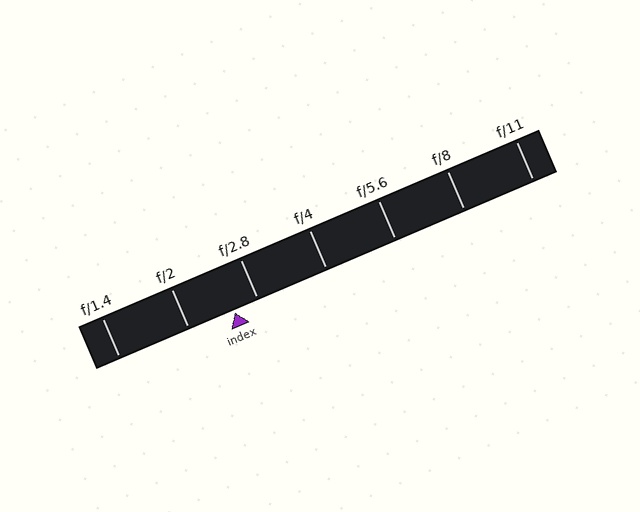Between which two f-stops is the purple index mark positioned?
The index mark is between f/2 and f/2.8.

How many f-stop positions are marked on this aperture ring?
There are 7 f-stop positions marked.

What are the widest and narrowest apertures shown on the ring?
The widest aperture shown is f/1.4 and the narrowest is f/11.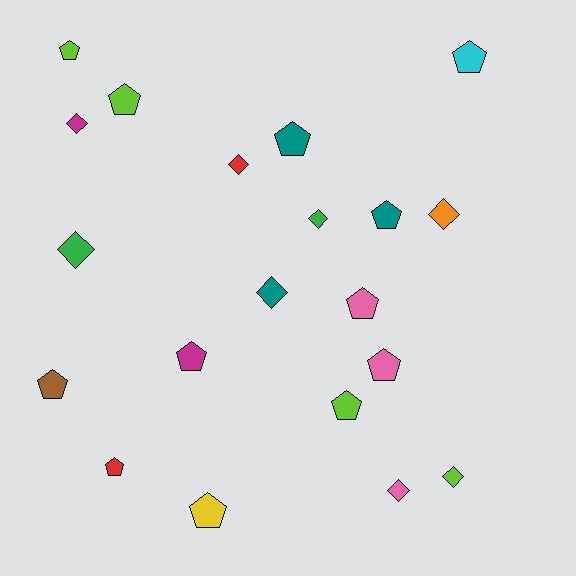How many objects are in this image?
There are 20 objects.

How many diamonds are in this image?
There are 8 diamonds.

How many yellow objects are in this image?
There is 1 yellow object.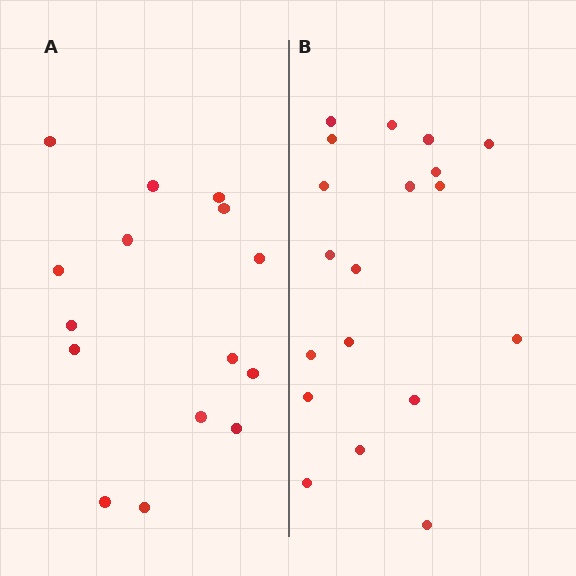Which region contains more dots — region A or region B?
Region B (the right region) has more dots.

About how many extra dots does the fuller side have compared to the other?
Region B has about 4 more dots than region A.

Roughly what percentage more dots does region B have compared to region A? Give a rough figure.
About 25% more.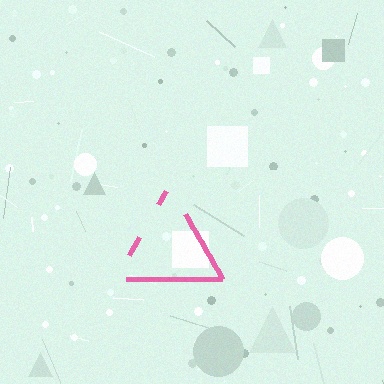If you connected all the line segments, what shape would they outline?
They would outline a triangle.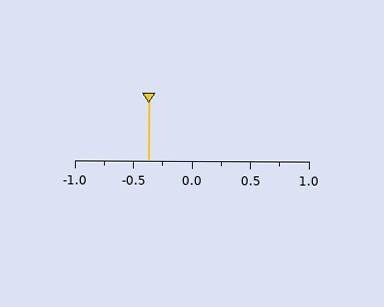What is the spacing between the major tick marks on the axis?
The major ticks are spaced 0.5 apart.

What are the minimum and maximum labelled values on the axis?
The axis runs from -1.0 to 1.0.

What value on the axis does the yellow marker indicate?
The marker indicates approximately -0.38.